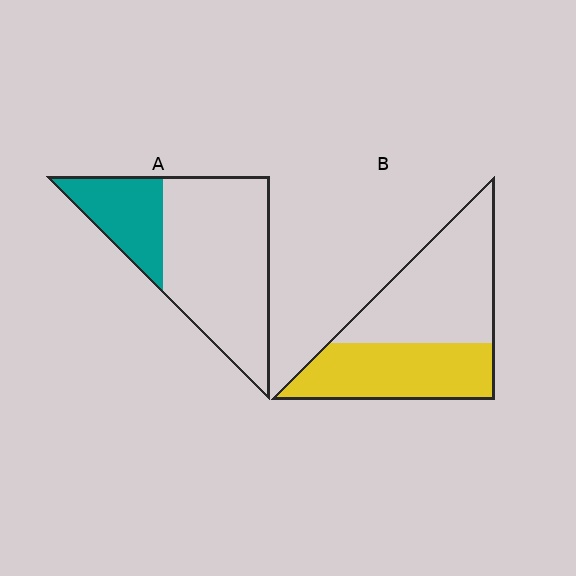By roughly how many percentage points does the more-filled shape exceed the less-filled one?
By roughly 15 percentage points (B over A).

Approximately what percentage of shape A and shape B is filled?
A is approximately 25% and B is approximately 45%.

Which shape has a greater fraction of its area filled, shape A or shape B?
Shape B.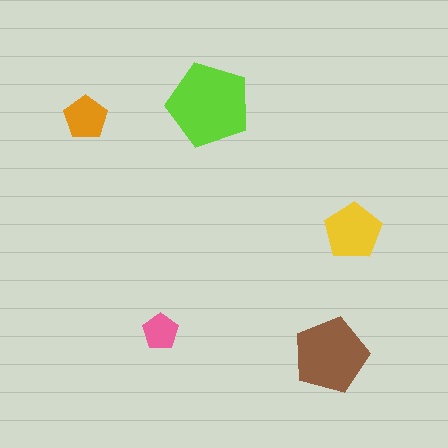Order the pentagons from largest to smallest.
the lime one, the brown one, the yellow one, the orange one, the pink one.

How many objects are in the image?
There are 5 objects in the image.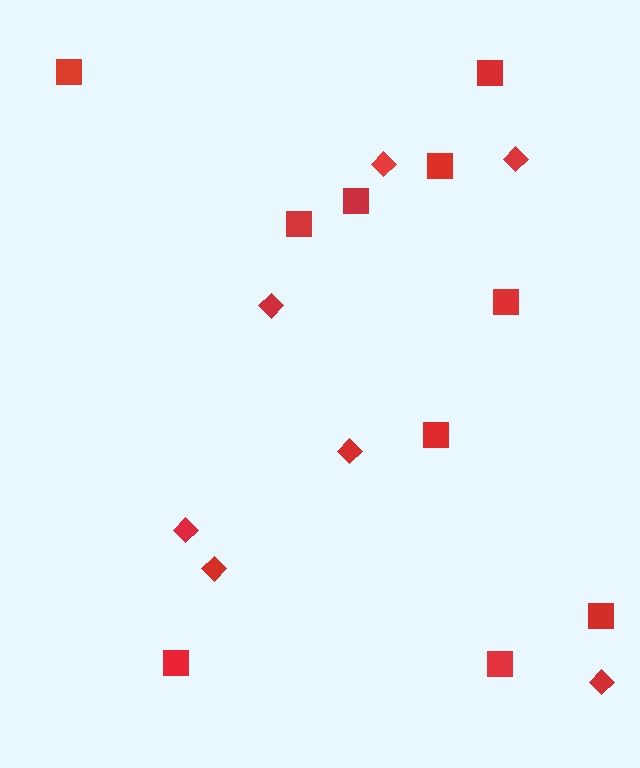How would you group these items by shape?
There are 2 groups: one group of squares (10) and one group of diamonds (7).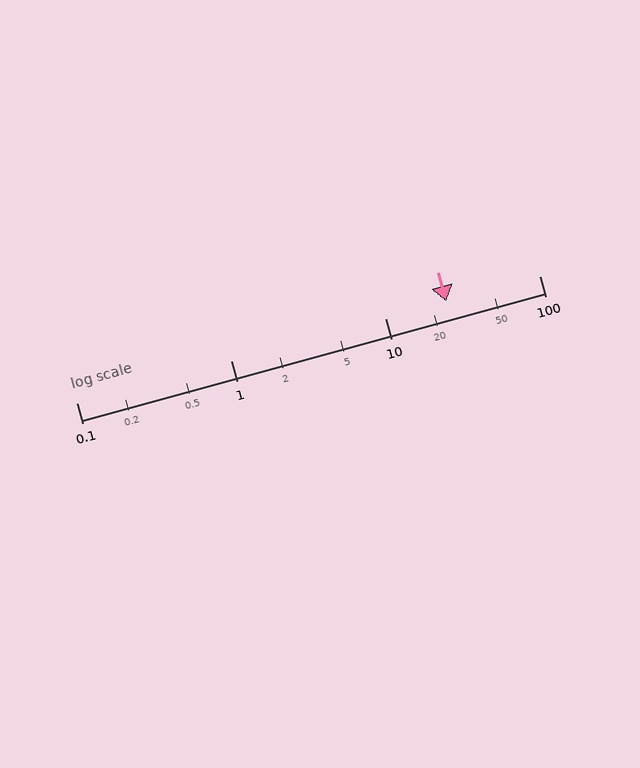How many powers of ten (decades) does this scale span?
The scale spans 3 decades, from 0.1 to 100.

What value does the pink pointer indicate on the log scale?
The pointer indicates approximately 25.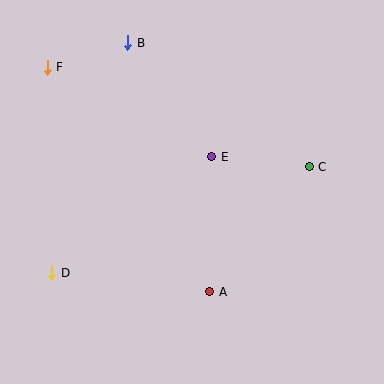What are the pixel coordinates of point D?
Point D is at (52, 273).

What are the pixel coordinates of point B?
Point B is at (128, 43).